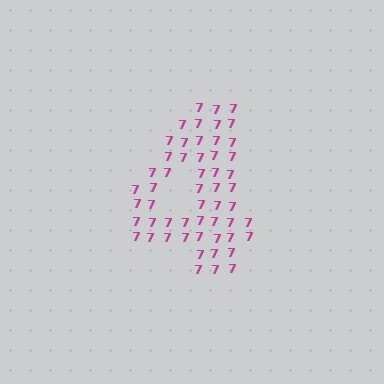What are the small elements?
The small elements are digit 7's.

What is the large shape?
The large shape is the digit 4.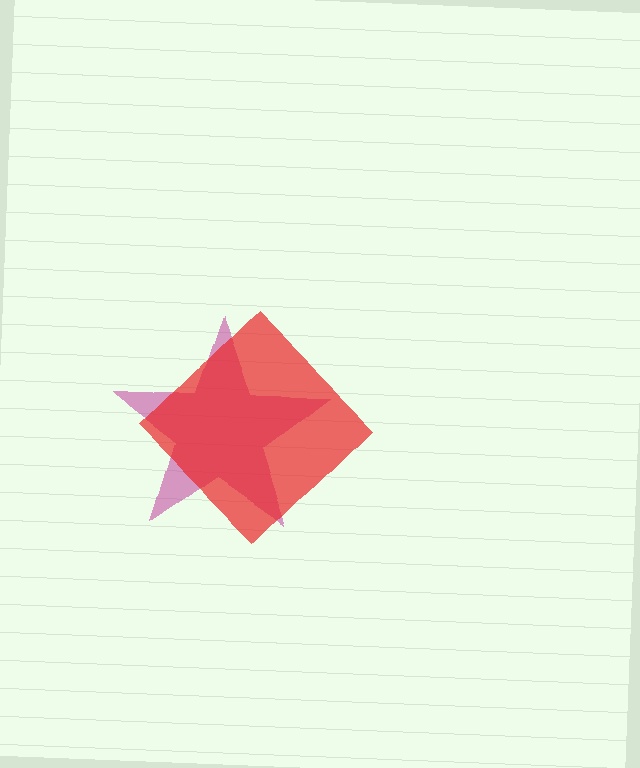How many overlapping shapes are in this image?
There are 2 overlapping shapes in the image.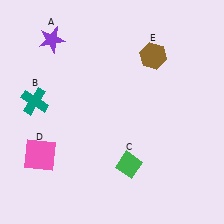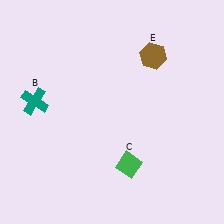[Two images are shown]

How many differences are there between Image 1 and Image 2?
There are 2 differences between the two images.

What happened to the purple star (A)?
The purple star (A) was removed in Image 2. It was in the top-left area of Image 1.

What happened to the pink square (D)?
The pink square (D) was removed in Image 2. It was in the bottom-left area of Image 1.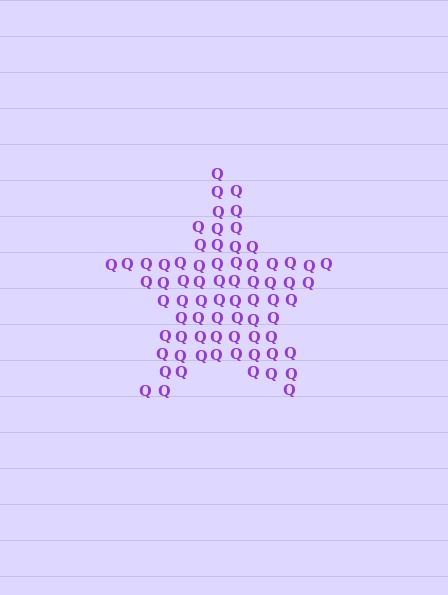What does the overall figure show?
The overall figure shows a star.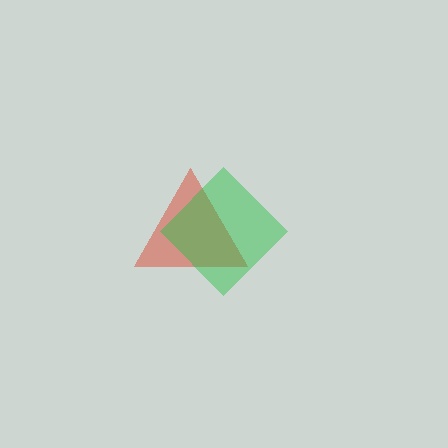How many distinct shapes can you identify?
There are 2 distinct shapes: a red triangle, a green diamond.